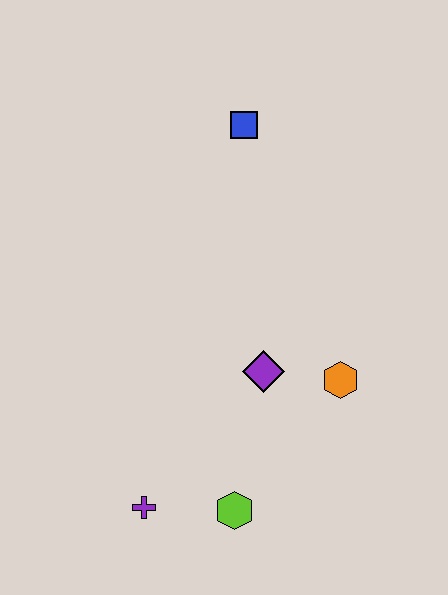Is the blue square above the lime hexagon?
Yes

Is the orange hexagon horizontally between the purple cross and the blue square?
No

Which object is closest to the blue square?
The purple diamond is closest to the blue square.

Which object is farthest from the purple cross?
The blue square is farthest from the purple cross.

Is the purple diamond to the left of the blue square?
No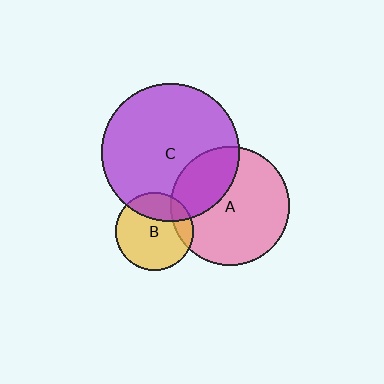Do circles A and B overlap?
Yes.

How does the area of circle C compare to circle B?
Approximately 3.1 times.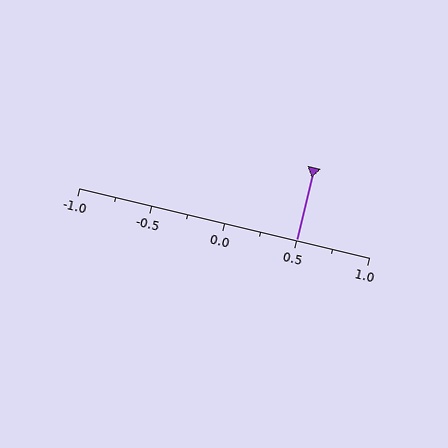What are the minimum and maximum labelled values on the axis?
The axis runs from -1.0 to 1.0.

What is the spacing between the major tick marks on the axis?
The major ticks are spaced 0.5 apart.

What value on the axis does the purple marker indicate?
The marker indicates approximately 0.5.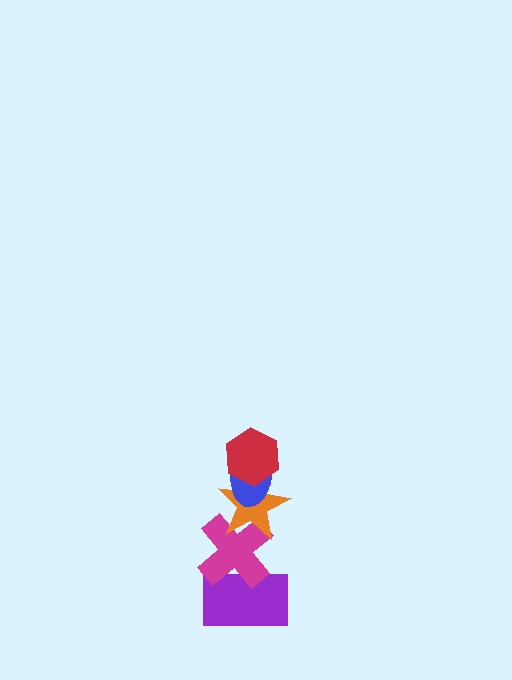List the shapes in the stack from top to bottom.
From top to bottom: the red hexagon, the blue ellipse, the orange star, the magenta cross, the purple rectangle.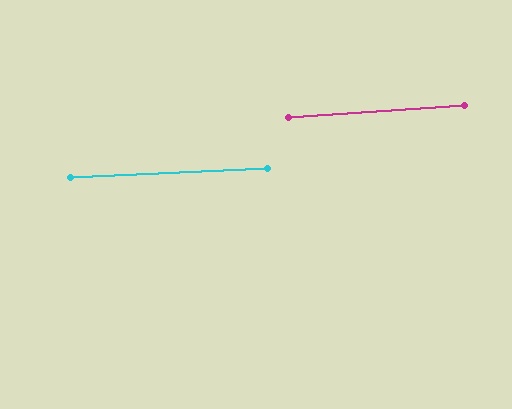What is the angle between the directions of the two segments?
Approximately 1 degree.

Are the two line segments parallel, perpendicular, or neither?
Parallel — their directions differ by only 1.1°.